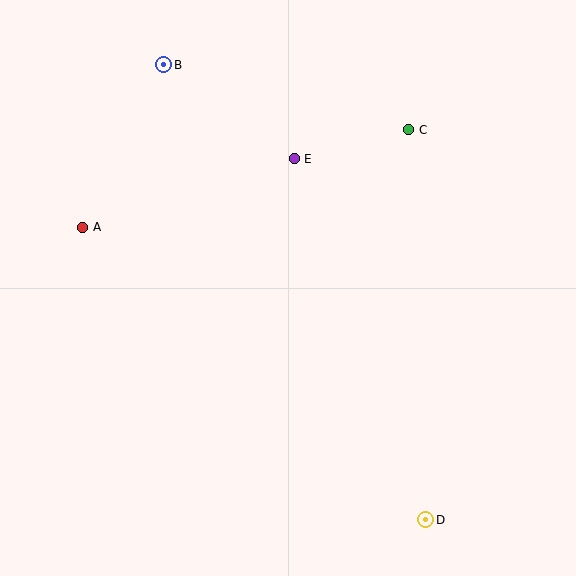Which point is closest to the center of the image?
Point E at (294, 159) is closest to the center.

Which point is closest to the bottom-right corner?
Point D is closest to the bottom-right corner.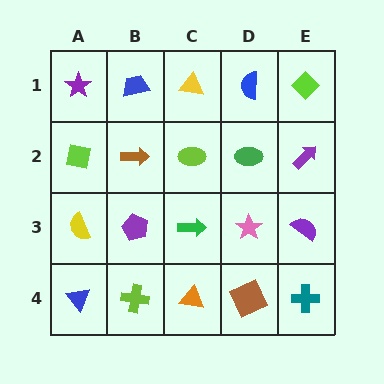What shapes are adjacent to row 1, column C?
A lime ellipse (row 2, column C), a blue trapezoid (row 1, column B), a blue semicircle (row 1, column D).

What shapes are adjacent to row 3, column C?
A lime ellipse (row 2, column C), an orange triangle (row 4, column C), a purple pentagon (row 3, column B), a pink star (row 3, column D).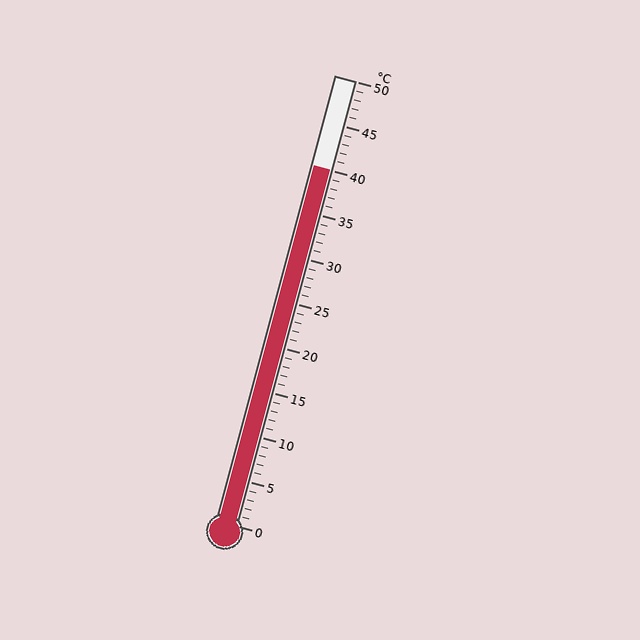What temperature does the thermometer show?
The thermometer shows approximately 40°C.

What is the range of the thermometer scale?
The thermometer scale ranges from 0°C to 50°C.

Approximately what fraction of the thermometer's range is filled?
The thermometer is filled to approximately 80% of its range.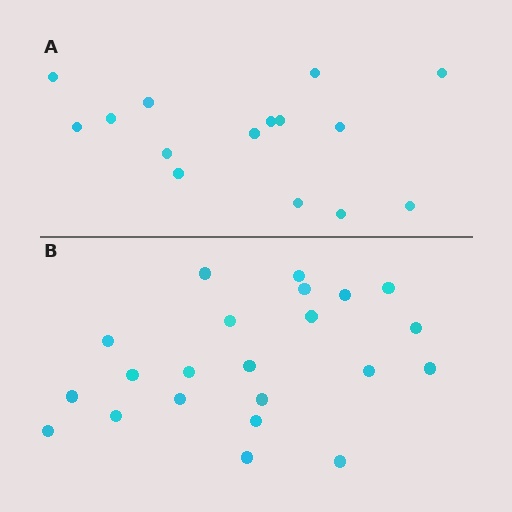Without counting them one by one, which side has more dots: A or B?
Region B (the bottom region) has more dots.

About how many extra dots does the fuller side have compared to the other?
Region B has roughly 8 or so more dots than region A.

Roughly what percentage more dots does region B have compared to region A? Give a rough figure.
About 45% more.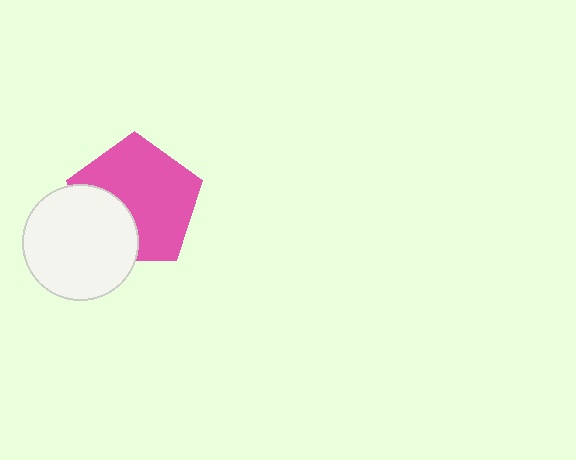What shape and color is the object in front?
The object in front is a white circle.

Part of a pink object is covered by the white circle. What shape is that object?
It is a pentagon.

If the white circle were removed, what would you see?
You would see the complete pink pentagon.